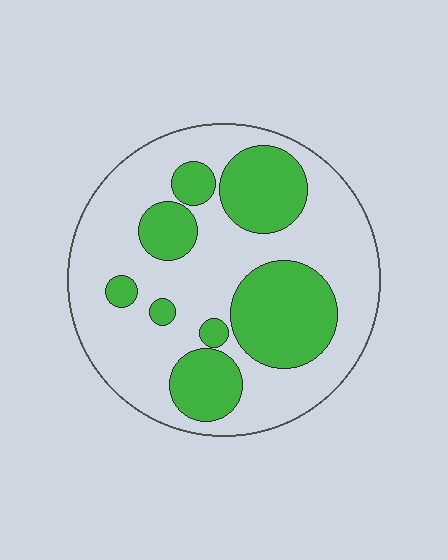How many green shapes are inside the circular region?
8.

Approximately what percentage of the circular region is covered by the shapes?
Approximately 35%.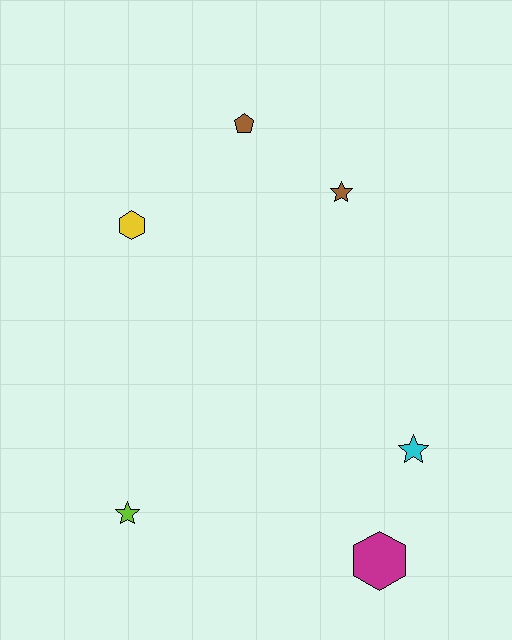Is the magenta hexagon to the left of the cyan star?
Yes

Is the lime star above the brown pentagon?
No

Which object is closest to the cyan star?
The magenta hexagon is closest to the cyan star.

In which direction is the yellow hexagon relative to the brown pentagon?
The yellow hexagon is to the left of the brown pentagon.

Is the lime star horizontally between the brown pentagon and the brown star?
No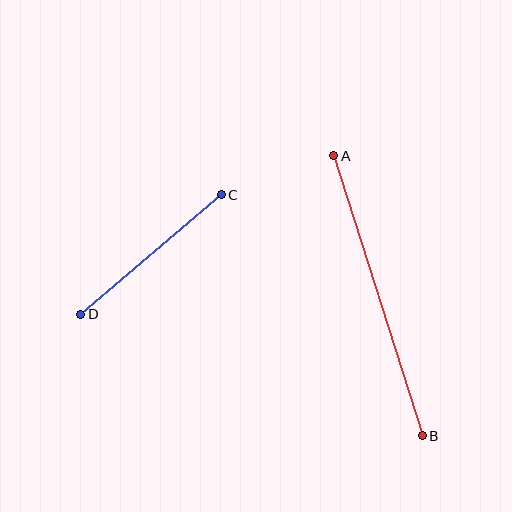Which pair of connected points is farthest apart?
Points A and B are farthest apart.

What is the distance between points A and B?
The distance is approximately 294 pixels.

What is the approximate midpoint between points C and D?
The midpoint is at approximately (151, 254) pixels.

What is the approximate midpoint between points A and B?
The midpoint is at approximately (378, 296) pixels.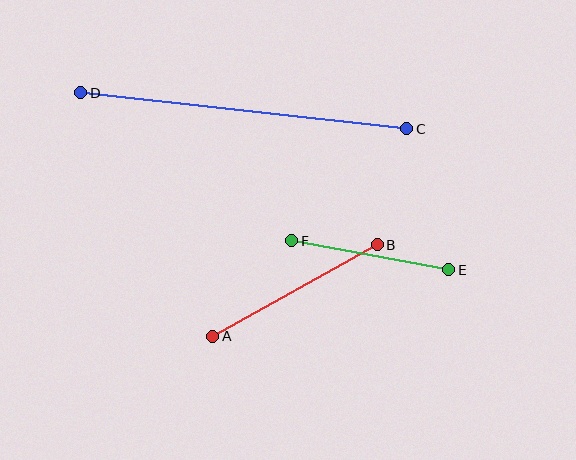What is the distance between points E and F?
The distance is approximately 160 pixels.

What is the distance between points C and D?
The distance is approximately 328 pixels.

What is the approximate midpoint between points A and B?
The midpoint is at approximately (295, 290) pixels.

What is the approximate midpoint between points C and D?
The midpoint is at approximately (244, 111) pixels.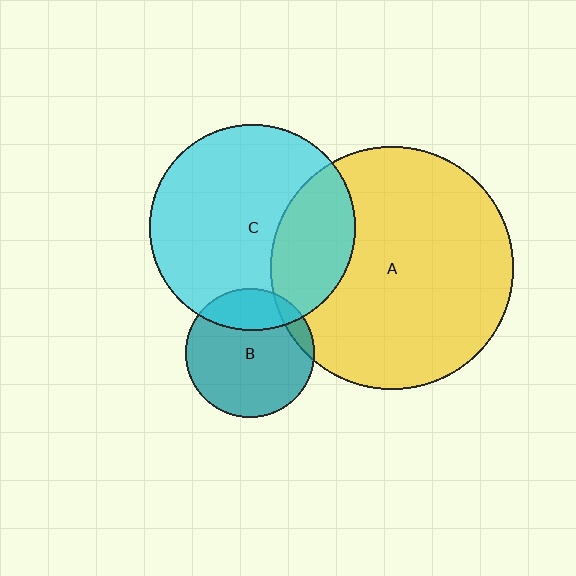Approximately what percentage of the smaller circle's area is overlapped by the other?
Approximately 25%.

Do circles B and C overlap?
Yes.